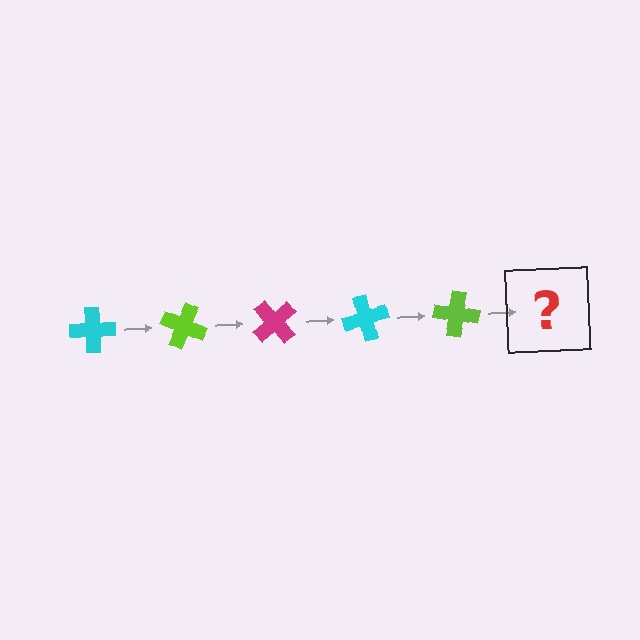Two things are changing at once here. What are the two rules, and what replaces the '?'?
The two rules are that it rotates 25 degrees each step and the color cycles through cyan, lime, and magenta. The '?' should be a magenta cross, rotated 125 degrees from the start.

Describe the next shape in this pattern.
It should be a magenta cross, rotated 125 degrees from the start.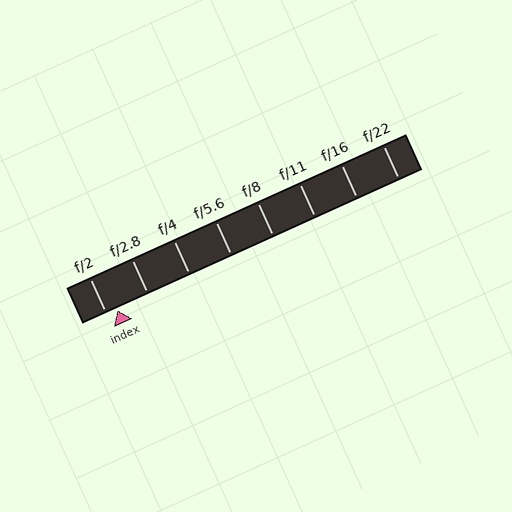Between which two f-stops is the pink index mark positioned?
The index mark is between f/2 and f/2.8.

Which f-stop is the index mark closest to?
The index mark is closest to f/2.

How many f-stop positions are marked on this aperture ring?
There are 8 f-stop positions marked.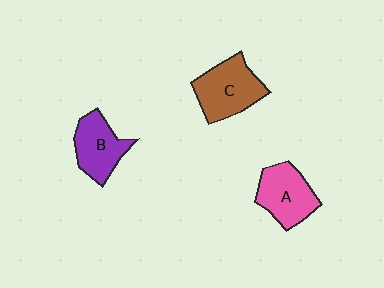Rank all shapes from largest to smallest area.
From largest to smallest: C (brown), A (pink), B (purple).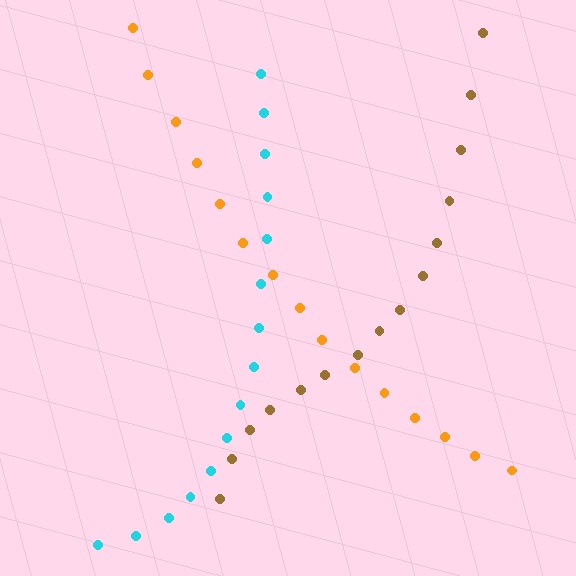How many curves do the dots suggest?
There are 3 distinct paths.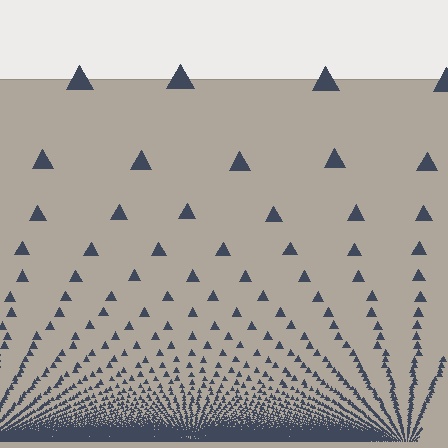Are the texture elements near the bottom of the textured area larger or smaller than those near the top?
Smaller. The gradient is inverted — elements near the bottom are smaller and denser.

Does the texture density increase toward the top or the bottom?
Density increases toward the bottom.